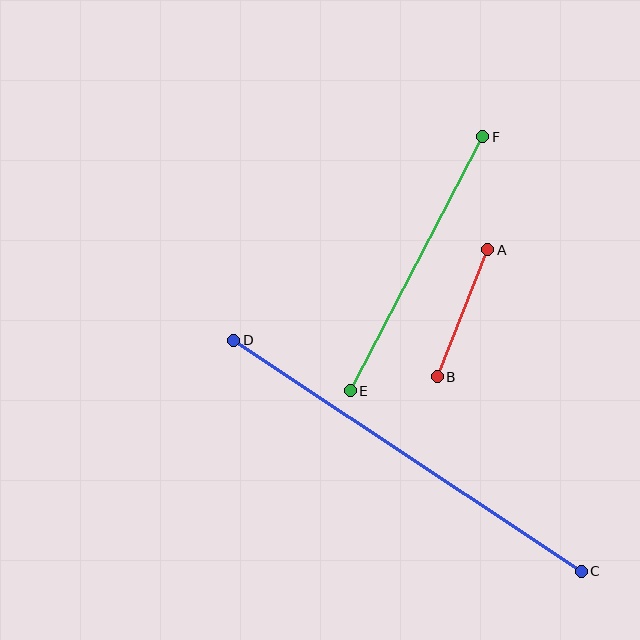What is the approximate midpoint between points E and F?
The midpoint is at approximately (416, 264) pixels.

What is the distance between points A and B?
The distance is approximately 137 pixels.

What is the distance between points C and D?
The distance is approximately 417 pixels.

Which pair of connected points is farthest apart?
Points C and D are farthest apart.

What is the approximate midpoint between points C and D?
The midpoint is at approximately (407, 456) pixels.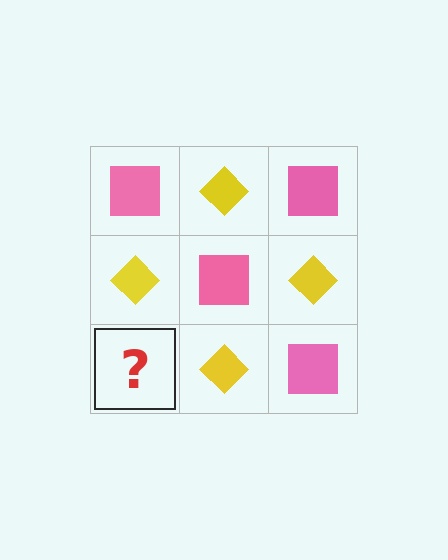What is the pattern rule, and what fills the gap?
The rule is that it alternates pink square and yellow diamond in a checkerboard pattern. The gap should be filled with a pink square.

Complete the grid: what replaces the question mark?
The question mark should be replaced with a pink square.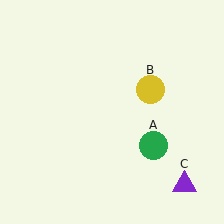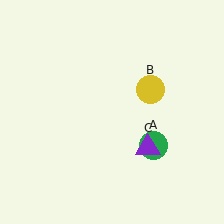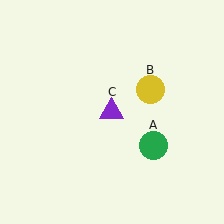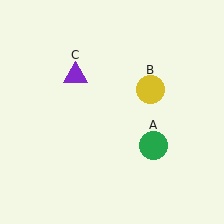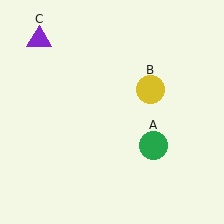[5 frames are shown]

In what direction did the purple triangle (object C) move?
The purple triangle (object C) moved up and to the left.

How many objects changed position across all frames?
1 object changed position: purple triangle (object C).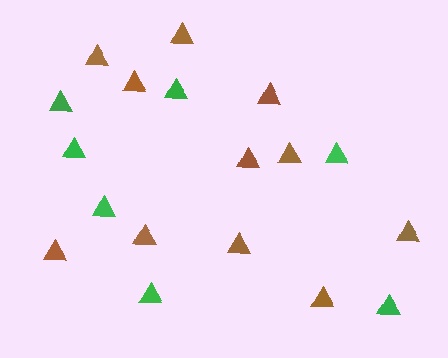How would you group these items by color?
There are 2 groups: one group of green triangles (7) and one group of brown triangles (11).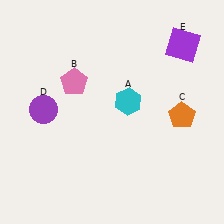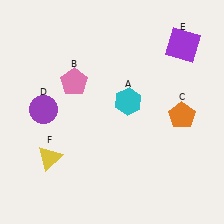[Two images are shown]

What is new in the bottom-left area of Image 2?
A yellow triangle (F) was added in the bottom-left area of Image 2.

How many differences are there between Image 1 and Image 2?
There is 1 difference between the two images.